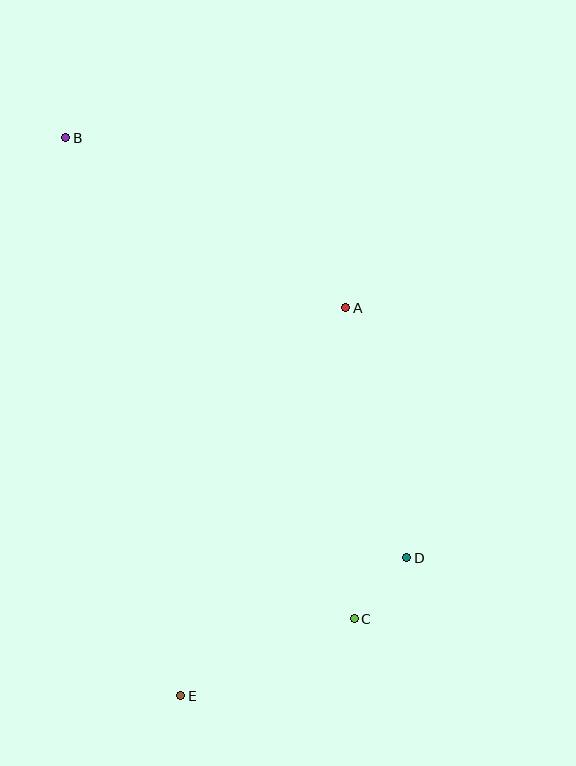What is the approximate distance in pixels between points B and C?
The distance between B and C is approximately 561 pixels.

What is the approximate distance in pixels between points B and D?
The distance between B and D is approximately 541 pixels.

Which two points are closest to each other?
Points C and D are closest to each other.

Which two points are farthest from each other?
Points B and E are farthest from each other.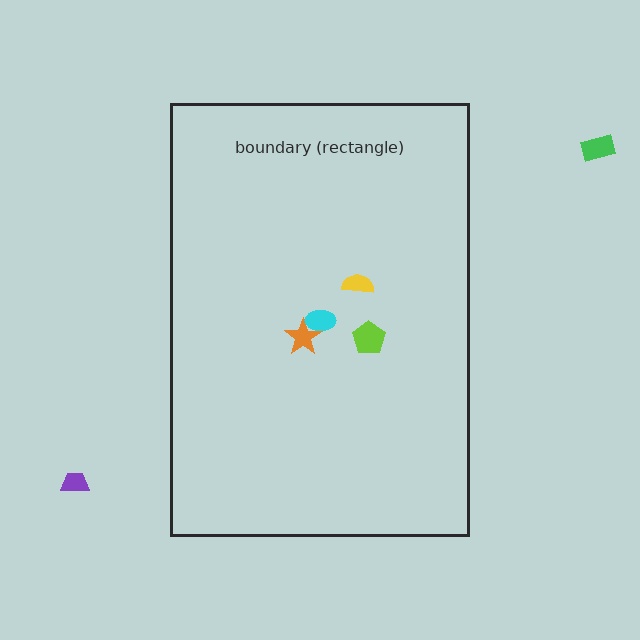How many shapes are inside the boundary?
4 inside, 2 outside.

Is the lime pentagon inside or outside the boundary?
Inside.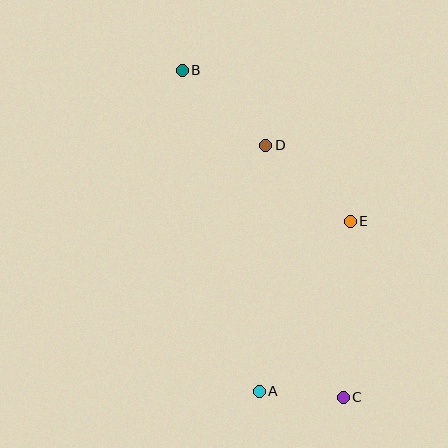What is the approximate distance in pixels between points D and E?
The distance between D and E is approximately 114 pixels.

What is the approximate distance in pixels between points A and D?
The distance between A and D is approximately 246 pixels.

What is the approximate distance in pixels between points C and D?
The distance between C and D is approximately 263 pixels.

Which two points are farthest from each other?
Points B and C are farthest from each other.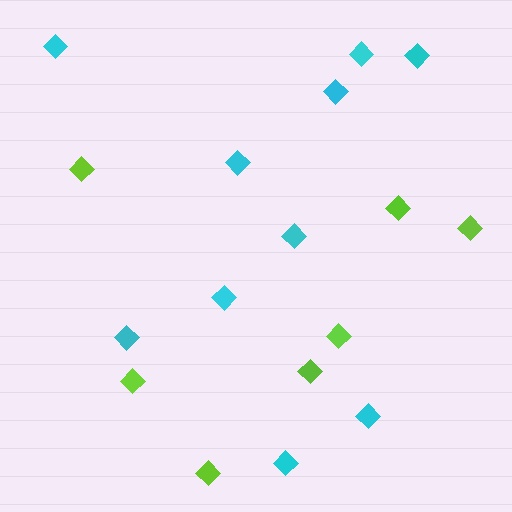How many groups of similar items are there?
There are 2 groups: one group of cyan diamonds (10) and one group of lime diamonds (7).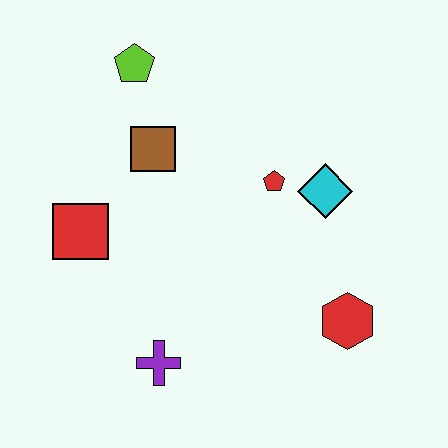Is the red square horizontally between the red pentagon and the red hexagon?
No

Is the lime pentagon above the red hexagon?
Yes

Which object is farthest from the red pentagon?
The purple cross is farthest from the red pentagon.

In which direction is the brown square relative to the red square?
The brown square is above the red square.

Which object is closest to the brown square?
The lime pentagon is closest to the brown square.